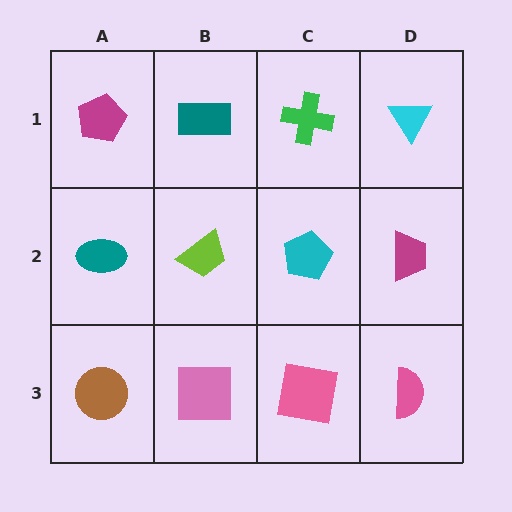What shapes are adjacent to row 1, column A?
A teal ellipse (row 2, column A), a teal rectangle (row 1, column B).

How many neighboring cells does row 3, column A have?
2.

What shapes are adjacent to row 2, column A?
A magenta pentagon (row 1, column A), a brown circle (row 3, column A), a lime trapezoid (row 2, column B).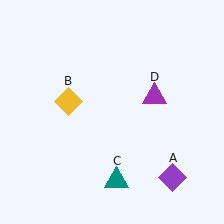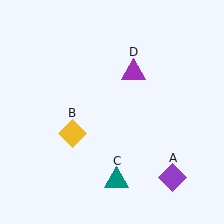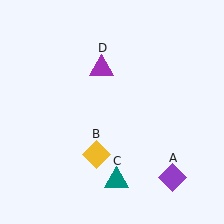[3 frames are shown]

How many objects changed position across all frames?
2 objects changed position: yellow diamond (object B), purple triangle (object D).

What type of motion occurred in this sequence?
The yellow diamond (object B), purple triangle (object D) rotated counterclockwise around the center of the scene.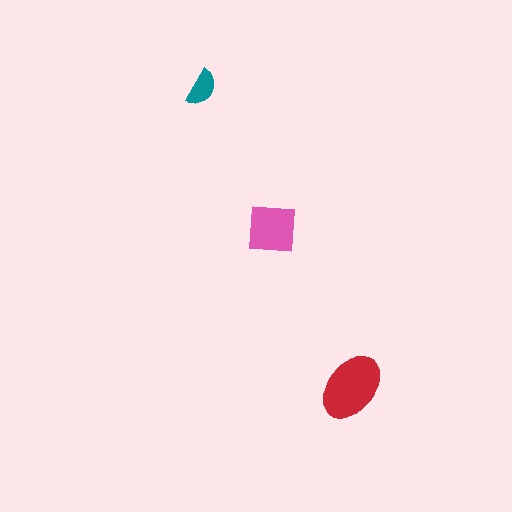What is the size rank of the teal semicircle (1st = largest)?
3rd.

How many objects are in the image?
There are 3 objects in the image.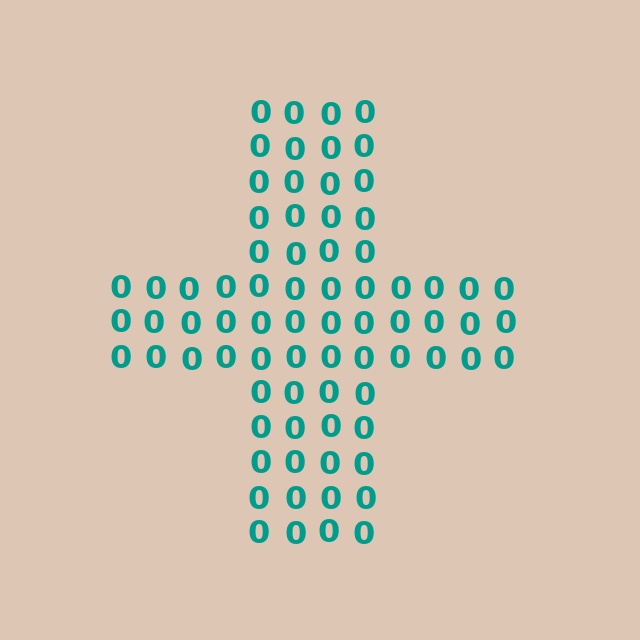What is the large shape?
The large shape is a cross.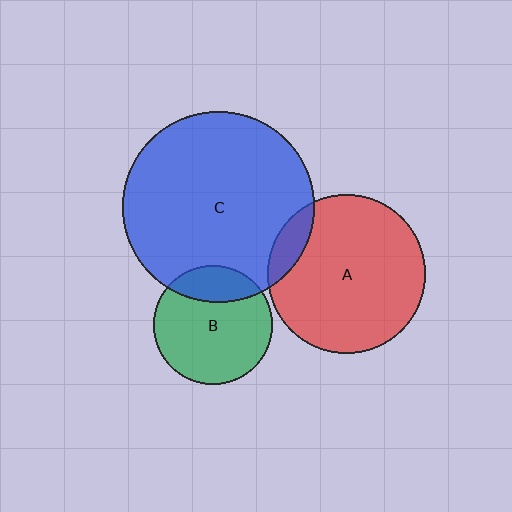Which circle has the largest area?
Circle C (blue).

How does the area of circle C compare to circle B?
Approximately 2.6 times.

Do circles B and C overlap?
Yes.